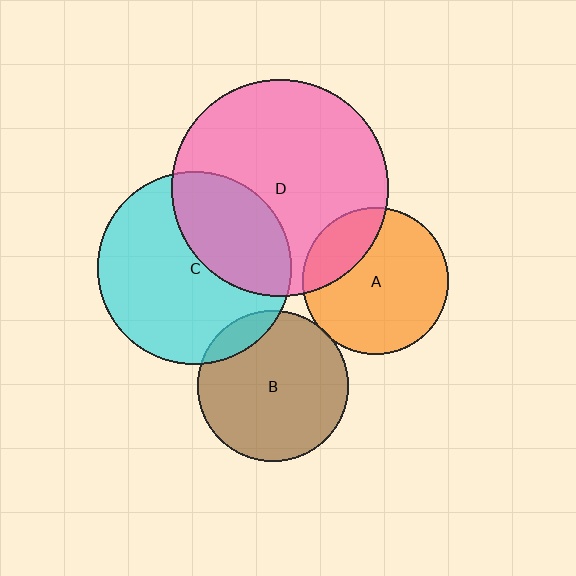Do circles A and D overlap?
Yes.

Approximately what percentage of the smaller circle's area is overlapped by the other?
Approximately 25%.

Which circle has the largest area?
Circle D (pink).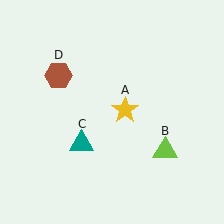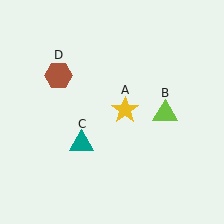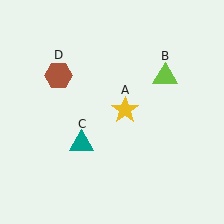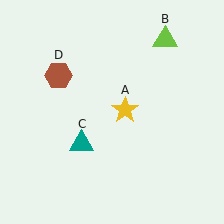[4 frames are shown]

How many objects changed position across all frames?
1 object changed position: lime triangle (object B).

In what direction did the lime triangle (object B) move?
The lime triangle (object B) moved up.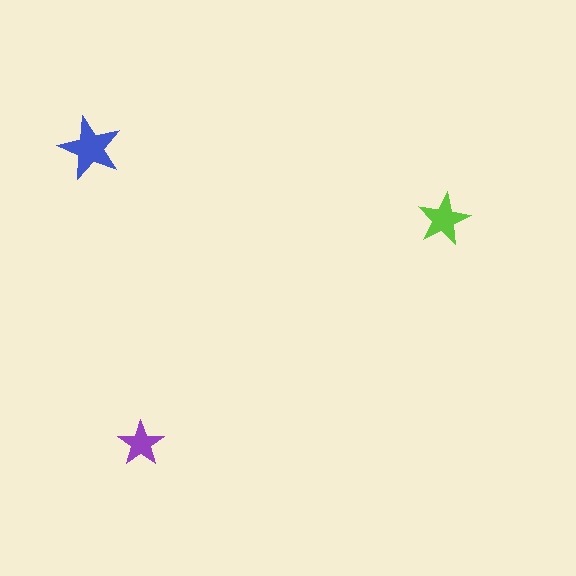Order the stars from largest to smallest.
the blue one, the lime one, the purple one.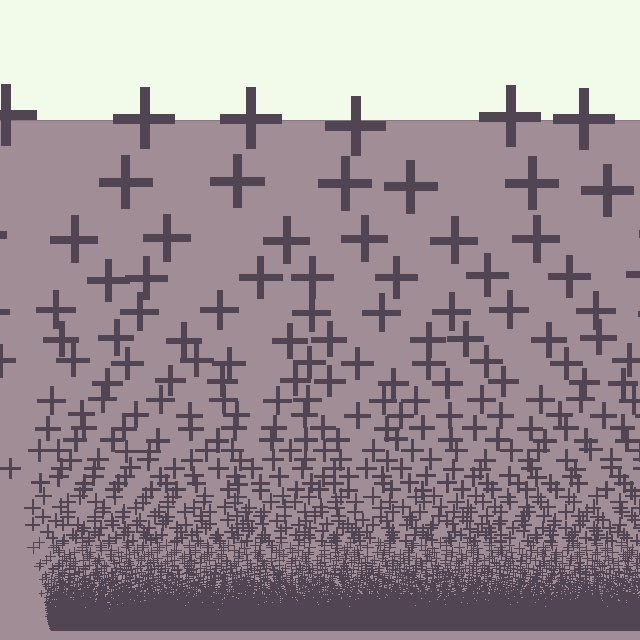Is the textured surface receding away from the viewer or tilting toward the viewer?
The surface appears to tilt toward the viewer. Texture elements get larger and sparser toward the top.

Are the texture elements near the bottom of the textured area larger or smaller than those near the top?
Smaller. The gradient is inverted — elements near the bottom are smaller and denser.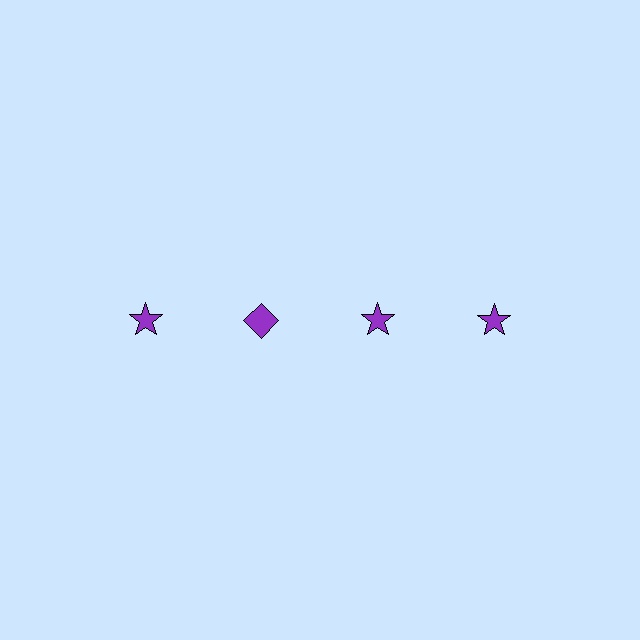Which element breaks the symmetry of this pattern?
The purple diamond in the top row, second from left column breaks the symmetry. All other shapes are purple stars.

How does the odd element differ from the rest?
It has a different shape: diamond instead of star.